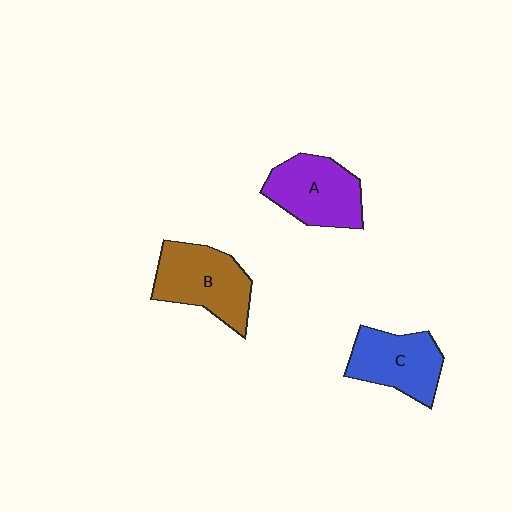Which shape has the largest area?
Shape B (brown).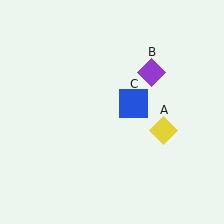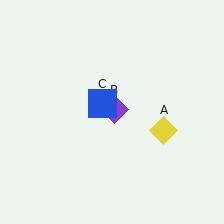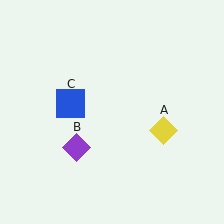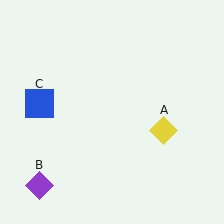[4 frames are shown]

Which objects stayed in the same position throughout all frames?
Yellow diamond (object A) remained stationary.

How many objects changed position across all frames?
2 objects changed position: purple diamond (object B), blue square (object C).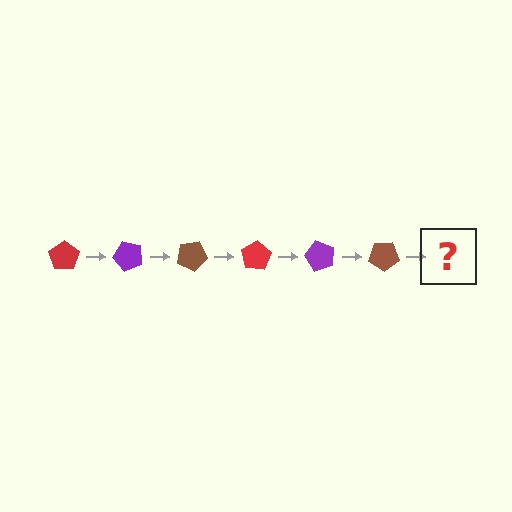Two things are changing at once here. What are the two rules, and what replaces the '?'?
The two rules are that it rotates 50 degrees each step and the color cycles through red, purple, and brown. The '?' should be a red pentagon, rotated 300 degrees from the start.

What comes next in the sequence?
The next element should be a red pentagon, rotated 300 degrees from the start.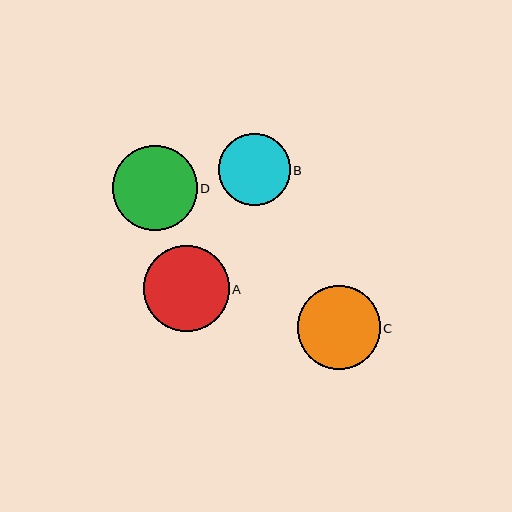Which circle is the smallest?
Circle B is the smallest with a size of approximately 72 pixels.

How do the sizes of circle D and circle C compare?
Circle D and circle C are approximately the same size.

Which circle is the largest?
Circle A is the largest with a size of approximately 85 pixels.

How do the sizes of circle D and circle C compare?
Circle D and circle C are approximately the same size.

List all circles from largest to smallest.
From largest to smallest: A, D, C, B.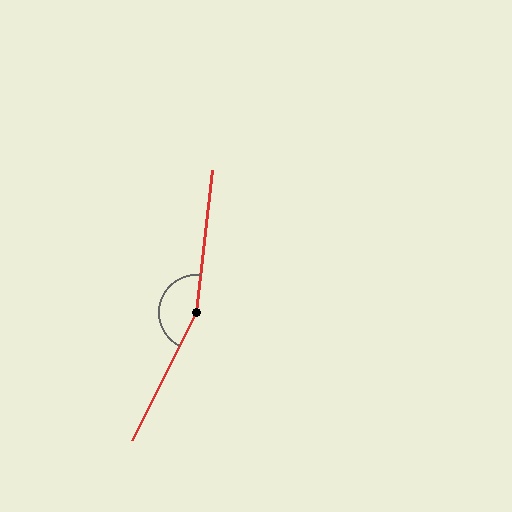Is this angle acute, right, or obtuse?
It is obtuse.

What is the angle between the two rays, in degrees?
Approximately 160 degrees.